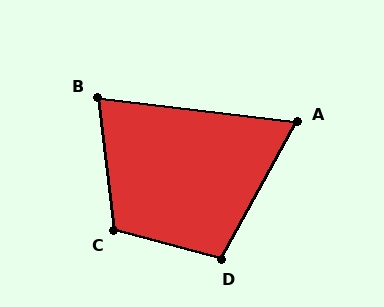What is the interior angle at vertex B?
Approximately 76 degrees (acute).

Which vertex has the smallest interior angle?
A, at approximately 68 degrees.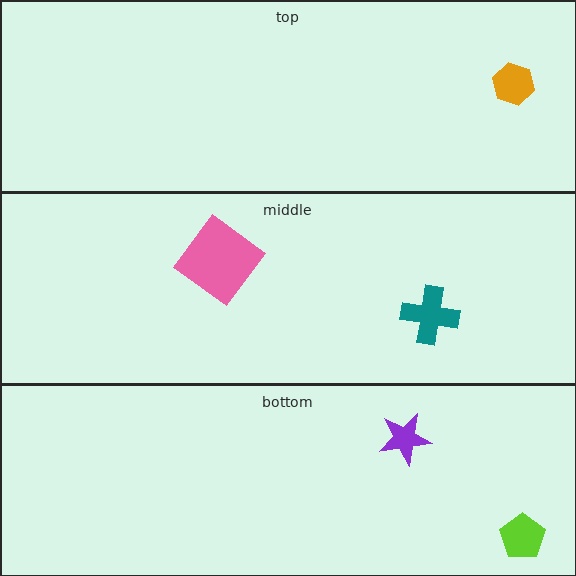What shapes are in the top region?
The orange hexagon.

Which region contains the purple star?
The bottom region.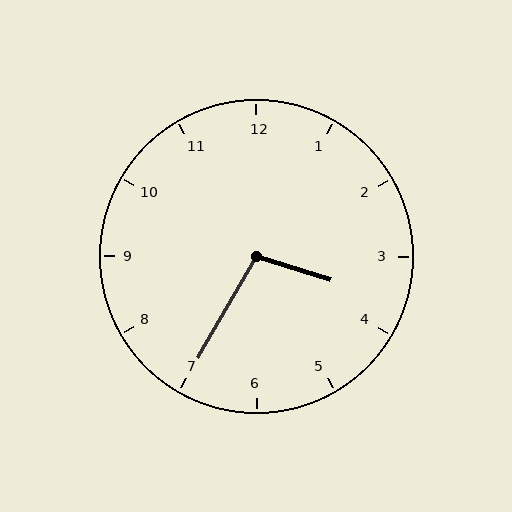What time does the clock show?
3:35.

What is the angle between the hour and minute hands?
Approximately 102 degrees.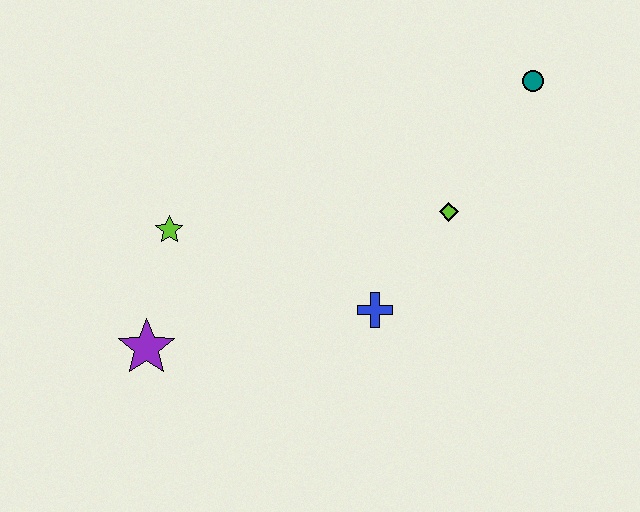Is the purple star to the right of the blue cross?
No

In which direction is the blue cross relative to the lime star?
The blue cross is to the right of the lime star.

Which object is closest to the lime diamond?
The blue cross is closest to the lime diamond.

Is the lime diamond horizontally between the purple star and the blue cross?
No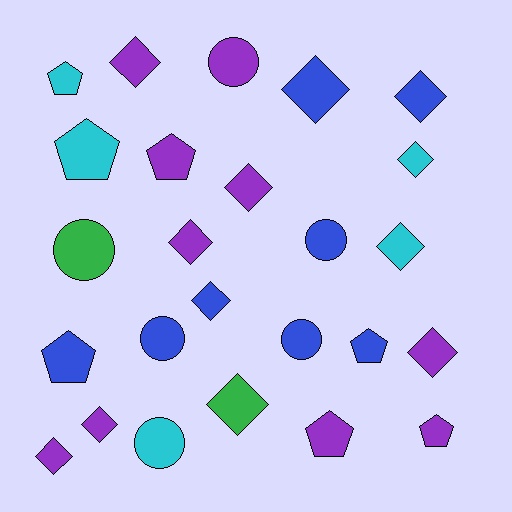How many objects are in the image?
There are 25 objects.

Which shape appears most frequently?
Diamond, with 12 objects.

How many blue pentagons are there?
There are 2 blue pentagons.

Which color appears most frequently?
Purple, with 10 objects.